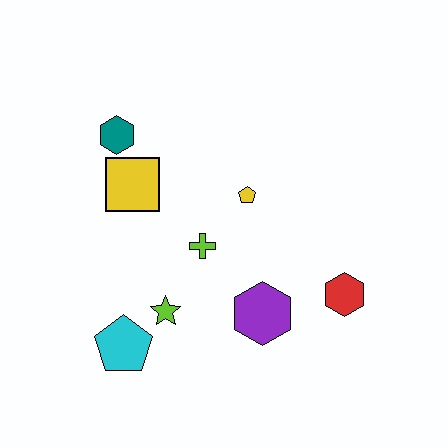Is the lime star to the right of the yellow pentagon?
No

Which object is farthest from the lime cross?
The red hexagon is farthest from the lime cross.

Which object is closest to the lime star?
The cyan pentagon is closest to the lime star.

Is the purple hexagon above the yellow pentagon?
No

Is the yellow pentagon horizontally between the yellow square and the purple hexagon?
Yes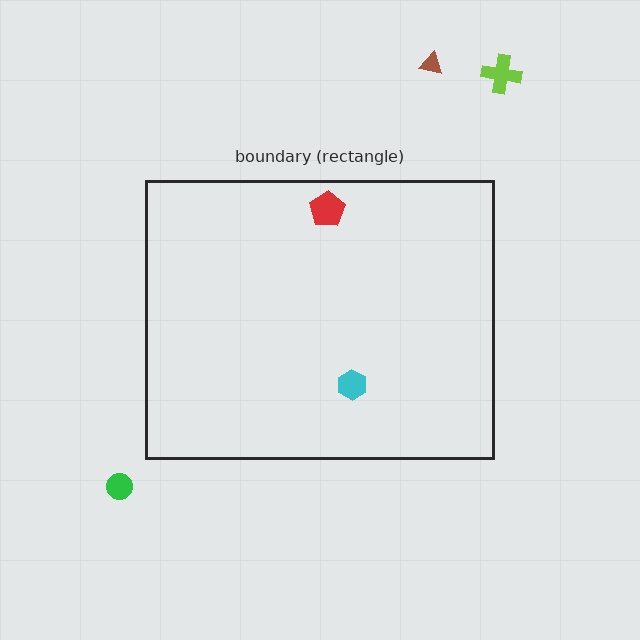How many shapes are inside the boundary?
2 inside, 3 outside.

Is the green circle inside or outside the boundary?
Outside.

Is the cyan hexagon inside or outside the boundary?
Inside.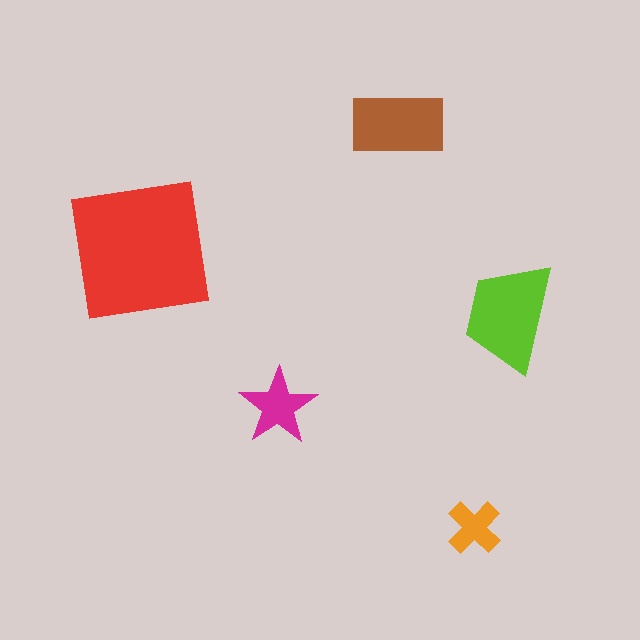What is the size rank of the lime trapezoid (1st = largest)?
2nd.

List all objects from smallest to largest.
The orange cross, the magenta star, the brown rectangle, the lime trapezoid, the red square.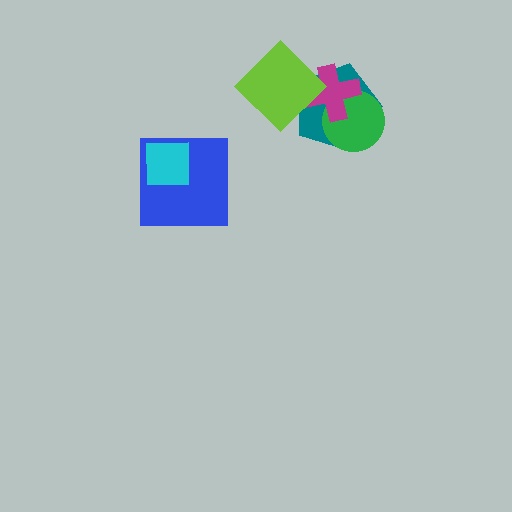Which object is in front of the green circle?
The magenta cross is in front of the green circle.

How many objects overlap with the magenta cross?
3 objects overlap with the magenta cross.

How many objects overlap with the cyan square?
1 object overlaps with the cyan square.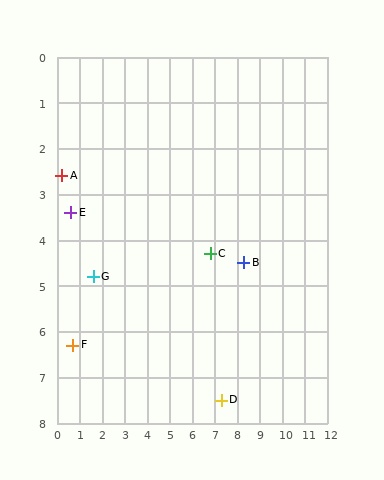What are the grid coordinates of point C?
Point C is at approximately (6.8, 4.3).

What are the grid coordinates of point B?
Point B is at approximately (8.3, 4.5).